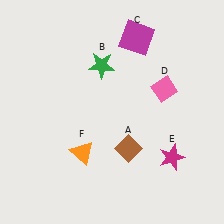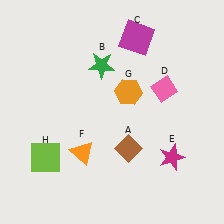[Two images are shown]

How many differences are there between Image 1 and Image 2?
There are 2 differences between the two images.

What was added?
An orange hexagon (G), a lime square (H) were added in Image 2.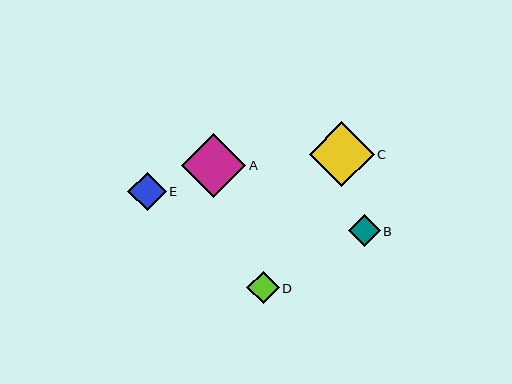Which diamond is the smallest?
Diamond B is the smallest with a size of approximately 32 pixels.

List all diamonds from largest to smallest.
From largest to smallest: C, A, E, D, B.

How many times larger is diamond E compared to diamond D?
Diamond E is approximately 1.2 times the size of diamond D.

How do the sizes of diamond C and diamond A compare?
Diamond C and diamond A are approximately the same size.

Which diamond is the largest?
Diamond C is the largest with a size of approximately 65 pixels.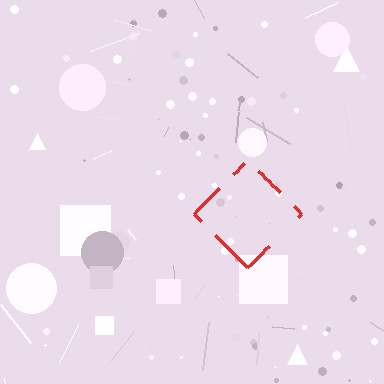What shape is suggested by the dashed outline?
The dashed outline suggests a diamond.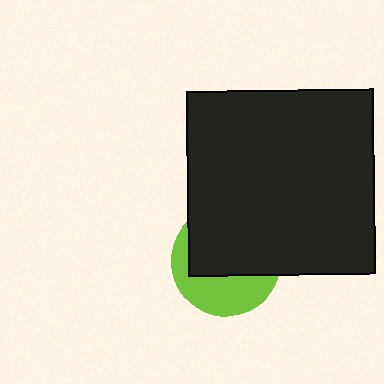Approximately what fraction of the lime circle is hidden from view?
Roughly 60% of the lime circle is hidden behind the black rectangle.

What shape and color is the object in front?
The object in front is a black rectangle.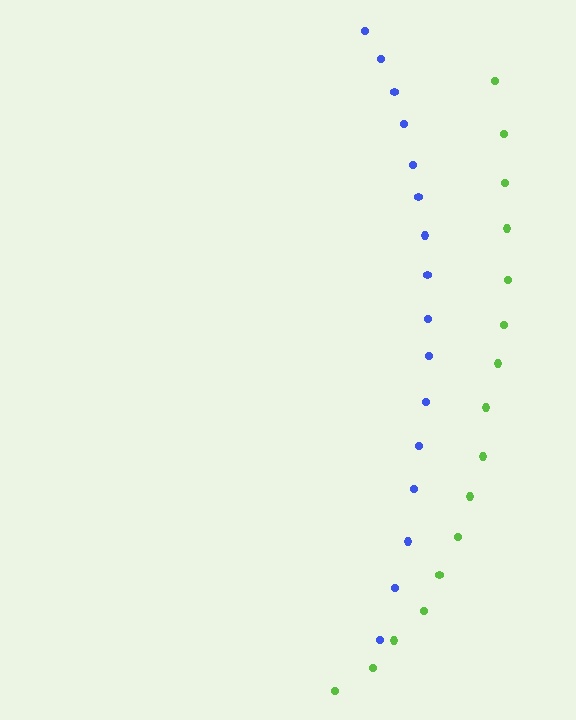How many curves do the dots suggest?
There are 2 distinct paths.